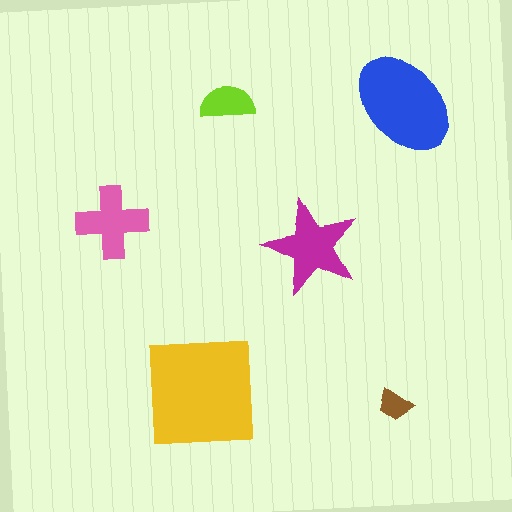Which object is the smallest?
The brown trapezoid.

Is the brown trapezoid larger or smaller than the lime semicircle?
Smaller.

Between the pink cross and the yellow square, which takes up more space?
The yellow square.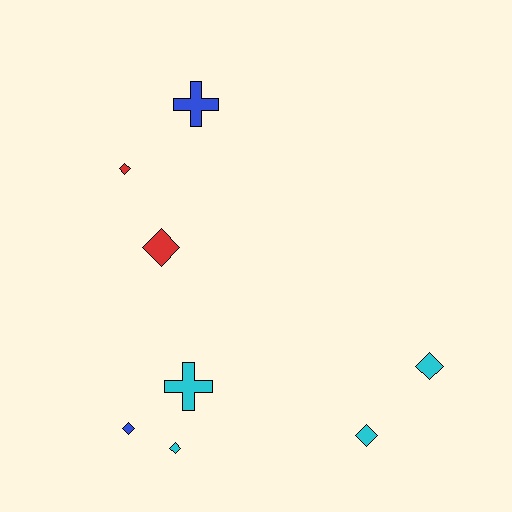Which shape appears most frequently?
Diamond, with 6 objects.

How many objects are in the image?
There are 8 objects.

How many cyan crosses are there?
There is 1 cyan cross.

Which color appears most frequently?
Cyan, with 4 objects.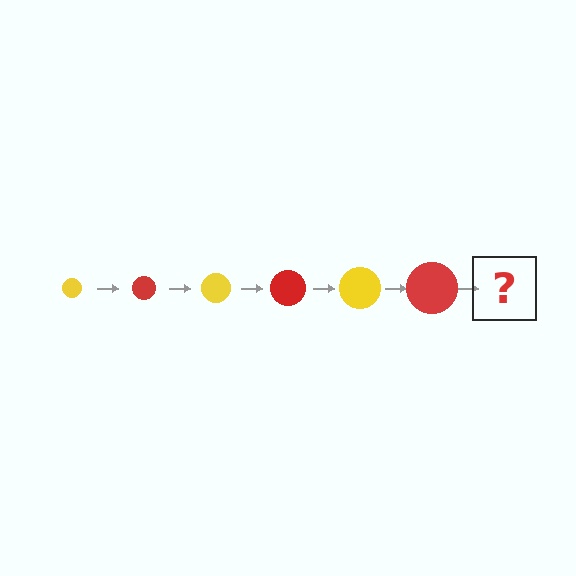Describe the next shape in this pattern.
It should be a yellow circle, larger than the previous one.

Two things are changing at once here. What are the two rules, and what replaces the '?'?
The two rules are that the circle grows larger each step and the color cycles through yellow and red. The '?' should be a yellow circle, larger than the previous one.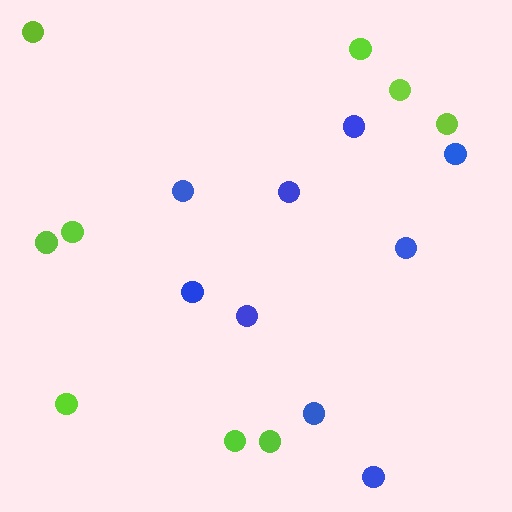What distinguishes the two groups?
There are 2 groups: one group of blue circles (9) and one group of lime circles (9).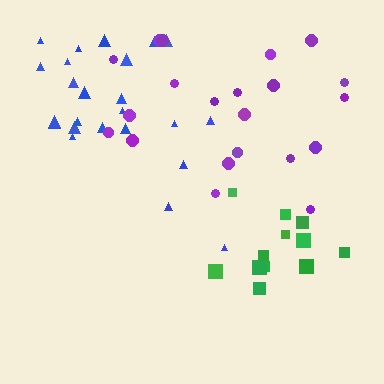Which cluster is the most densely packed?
Green.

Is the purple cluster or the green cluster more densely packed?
Green.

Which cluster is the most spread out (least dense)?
Purple.